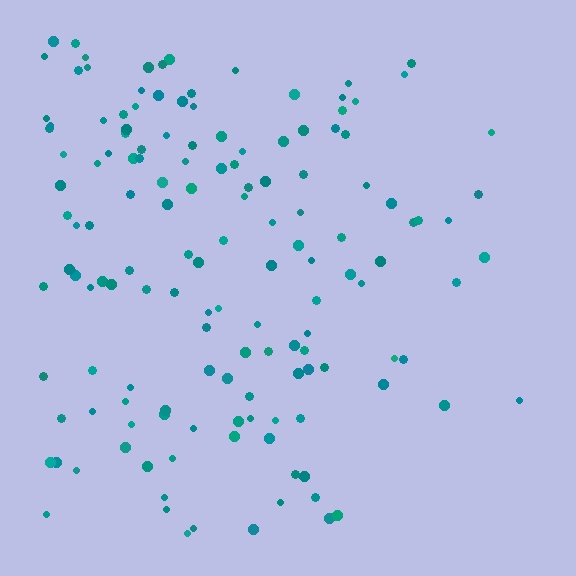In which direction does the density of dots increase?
From right to left, with the left side densest.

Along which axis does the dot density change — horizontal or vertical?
Horizontal.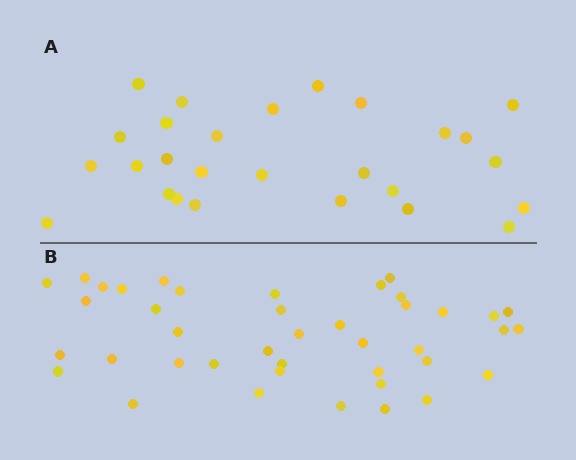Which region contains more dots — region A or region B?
Region B (the bottom region) has more dots.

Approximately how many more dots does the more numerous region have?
Region B has approximately 15 more dots than region A.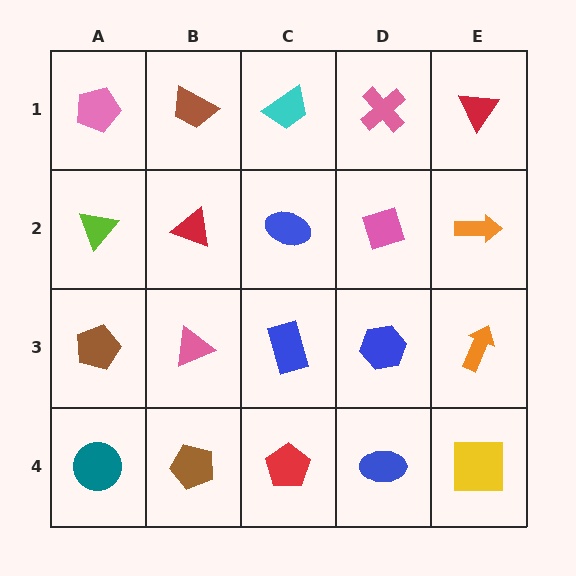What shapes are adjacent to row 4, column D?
A blue hexagon (row 3, column D), a red pentagon (row 4, column C), a yellow square (row 4, column E).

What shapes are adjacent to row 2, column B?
A brown trapezoid (row 1, column B), a pink triangle (row 3, column B), a lime triangle (row 2, column A), a blue ellipse (row 2, column C).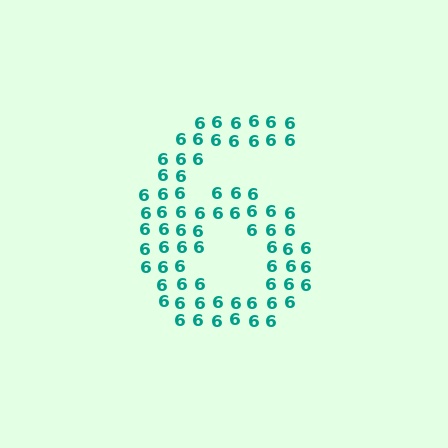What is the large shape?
The large shape is the digit 6.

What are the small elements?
The small elements are digit 6's.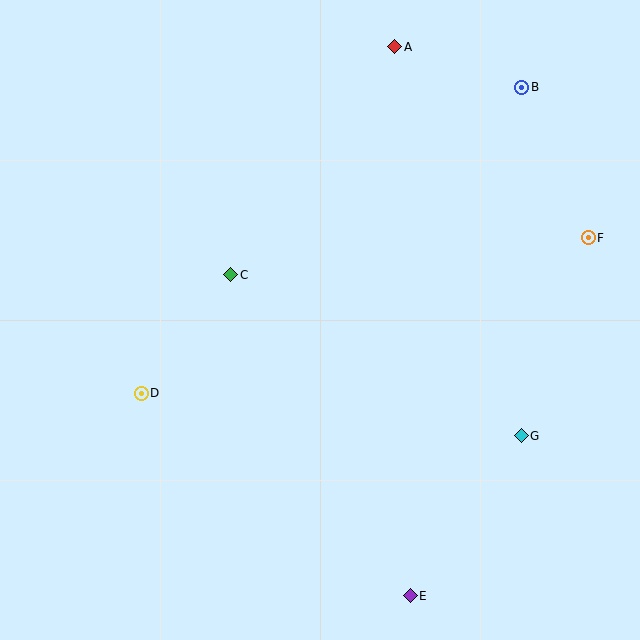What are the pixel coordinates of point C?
Point C is at (231, 275).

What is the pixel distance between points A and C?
The distance between A and C is 281 pixels.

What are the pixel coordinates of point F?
Point F is at (588, 238).